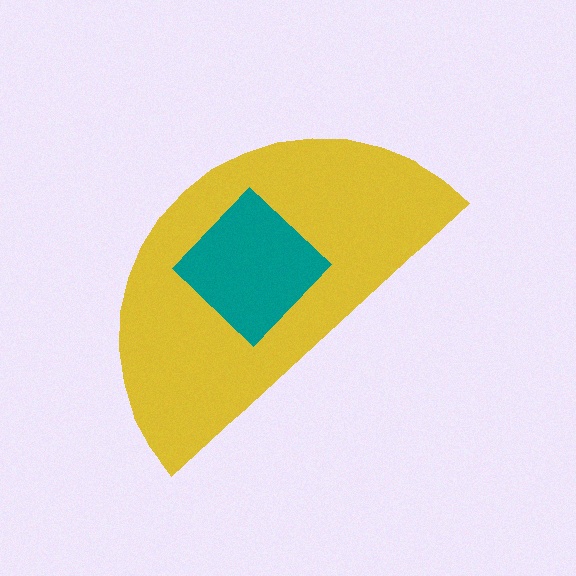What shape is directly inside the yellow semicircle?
The teal diamond.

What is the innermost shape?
The teal diamond.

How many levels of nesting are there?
2.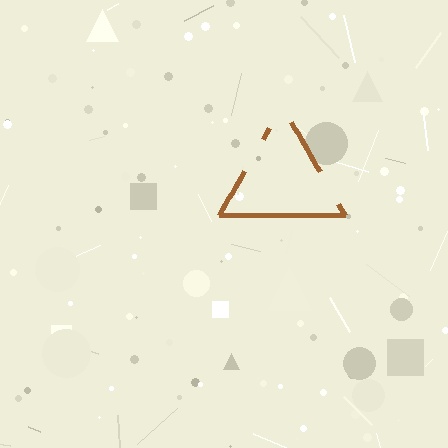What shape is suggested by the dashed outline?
The dashed outline suggests a triangle.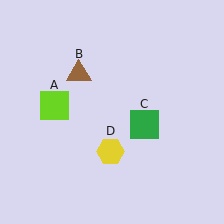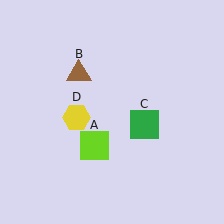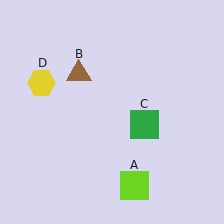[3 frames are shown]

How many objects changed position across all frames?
2 objects changed position: lime square (object A), yellow hexagon (object D).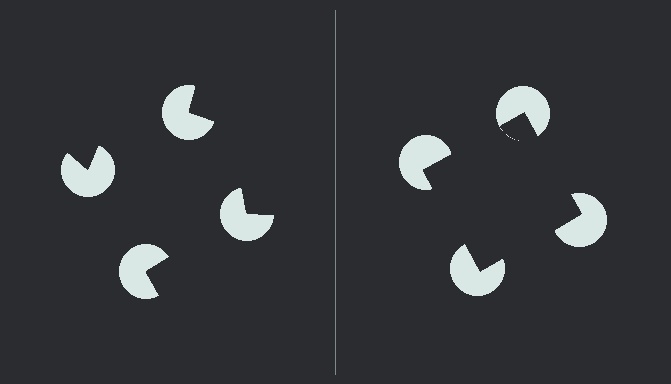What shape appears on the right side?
An illusory square.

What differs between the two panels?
The pac-man discs are positioned identically on both sides; only the wedge orientations differ. On the right they align to a square; on the left they are misaligned.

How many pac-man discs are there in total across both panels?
8 — 4 on each side.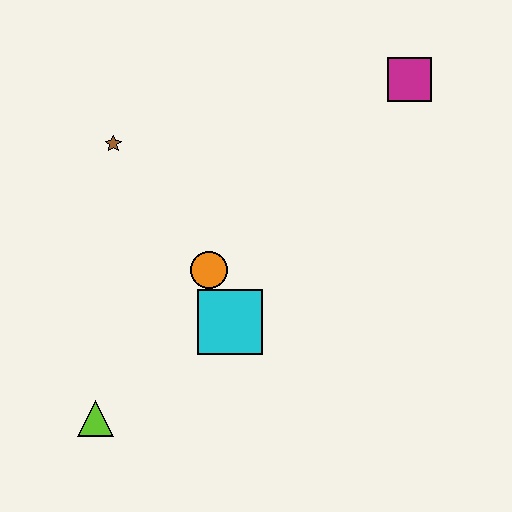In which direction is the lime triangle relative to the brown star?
The lime triangle is below the brown star.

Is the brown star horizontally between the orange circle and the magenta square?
No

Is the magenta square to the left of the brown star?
No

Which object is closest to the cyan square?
The orange circle is closest to the cyan square.